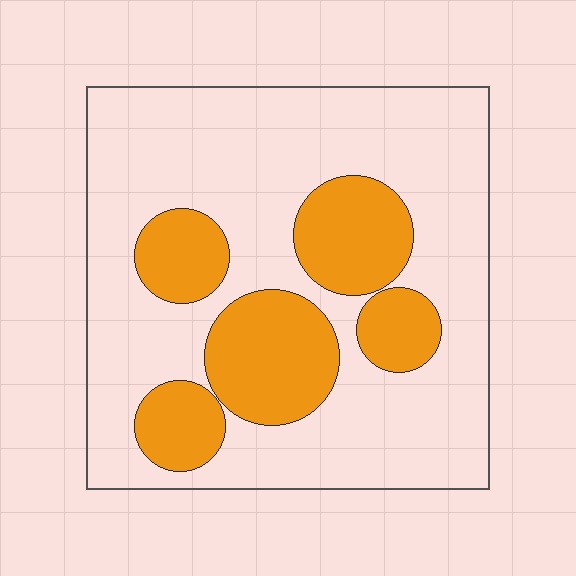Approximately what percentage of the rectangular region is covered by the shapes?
Approximately 30%.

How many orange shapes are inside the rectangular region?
5.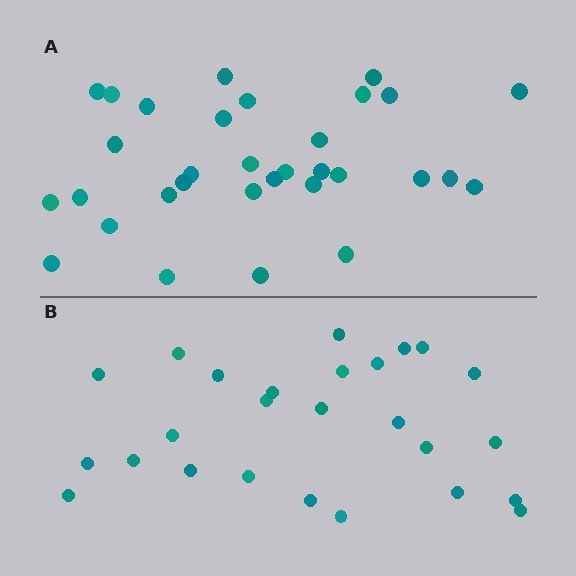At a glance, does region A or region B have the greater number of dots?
Region A (the top region) has more dots.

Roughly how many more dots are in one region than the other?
Region A has about 6 more dots than region B.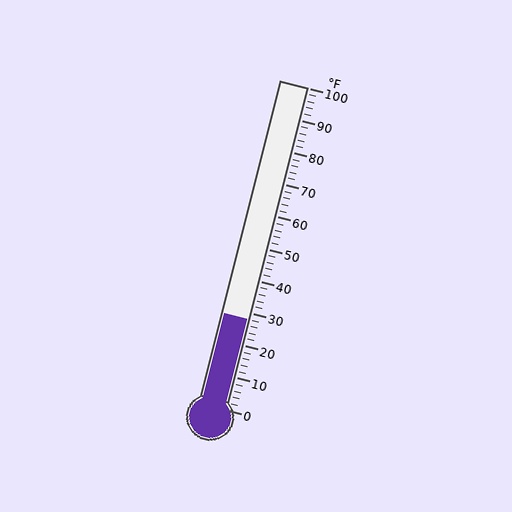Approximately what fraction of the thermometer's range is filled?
The thermometer is filled to approximately 30% of its range.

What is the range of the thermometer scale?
The thermometer scale ranges from 0°F to 100°F.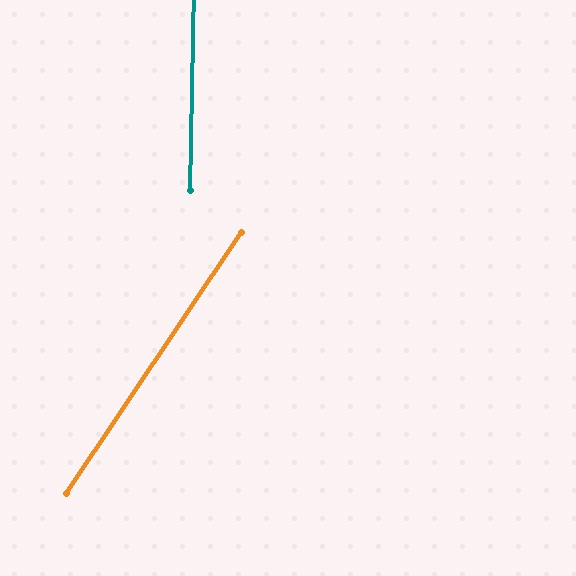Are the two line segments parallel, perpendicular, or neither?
Neither parallel nor perpendicular — they differ by about 33°.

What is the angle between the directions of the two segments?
Approximately 33 degrees.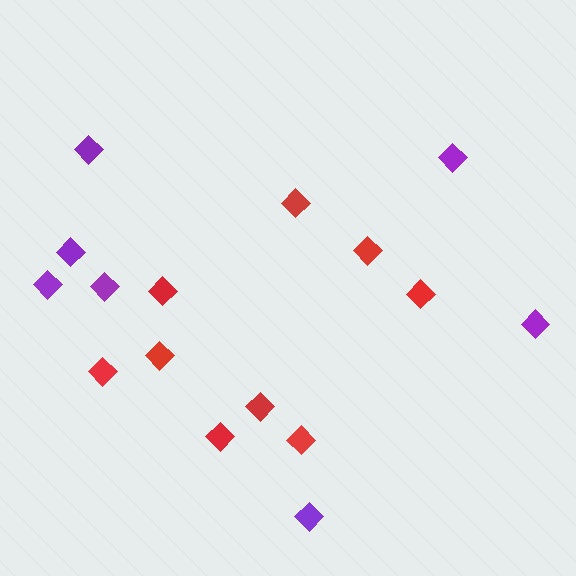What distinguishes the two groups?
There are 2 groups: one group of red diamonds (9) and one group of purple diamonds (7).